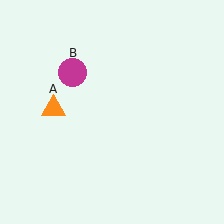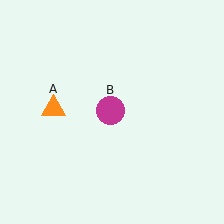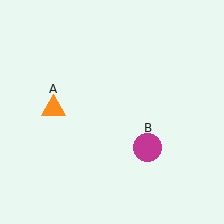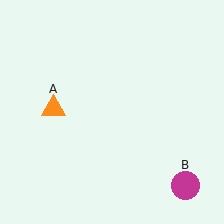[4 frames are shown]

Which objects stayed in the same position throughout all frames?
Orange triangle (object A) remained stationary.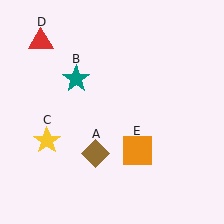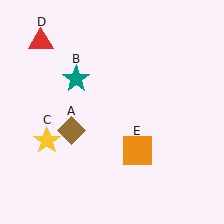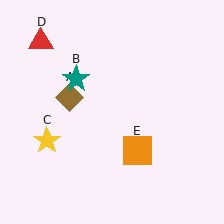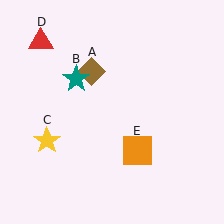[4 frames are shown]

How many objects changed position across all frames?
1 object changed position: brown diamond (object A).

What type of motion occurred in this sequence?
The brown diamond (object A) rotated clockwise around the center of the scene.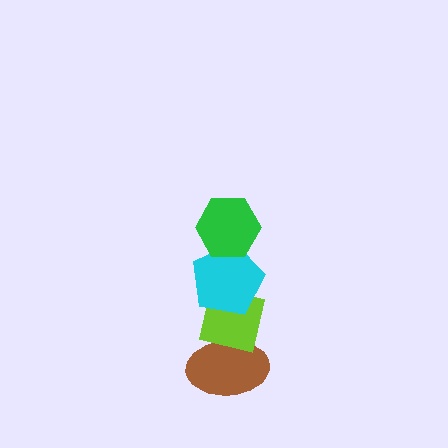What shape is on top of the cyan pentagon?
The green hexagon is on top of the cyan pentagon.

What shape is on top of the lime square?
The cyan pentagon is on top of the lime square.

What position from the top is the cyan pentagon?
The cyan pentagon is 2nd from the top.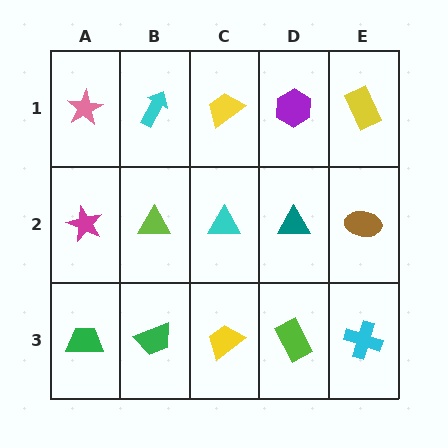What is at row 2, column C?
A cyan triangle.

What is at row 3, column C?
A yellow trapezoid.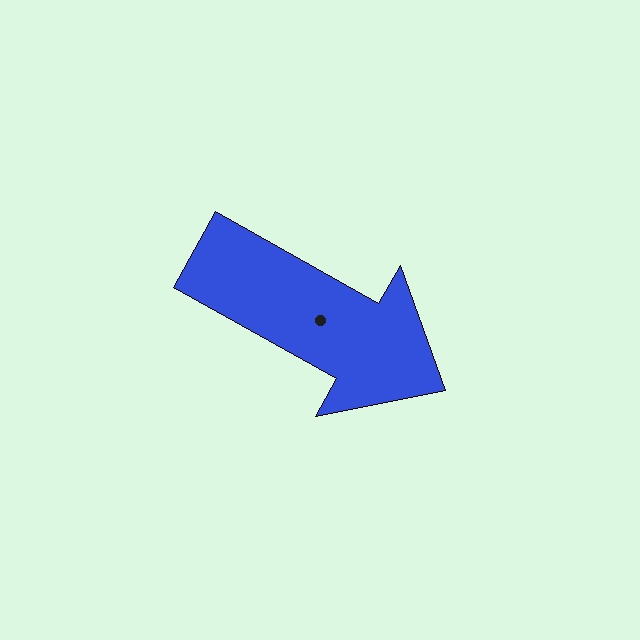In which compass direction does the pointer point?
Southeast.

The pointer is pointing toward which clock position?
Roughly 4 o'clock.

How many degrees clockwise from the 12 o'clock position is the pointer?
Approximately 119 degrees.